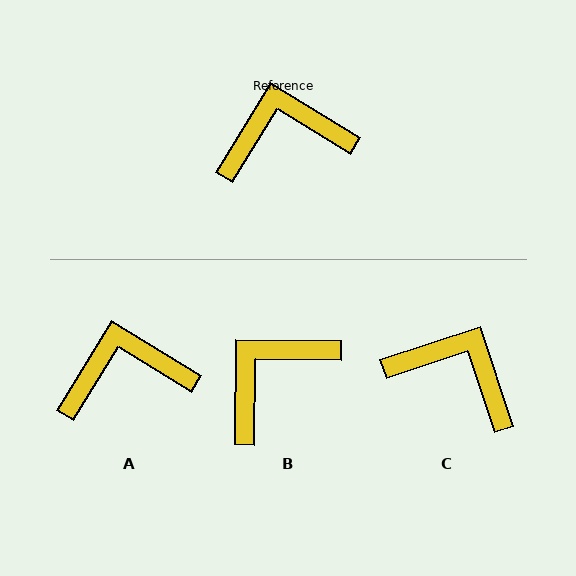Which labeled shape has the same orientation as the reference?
A.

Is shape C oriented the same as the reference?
No, it is off by about 40 degrees.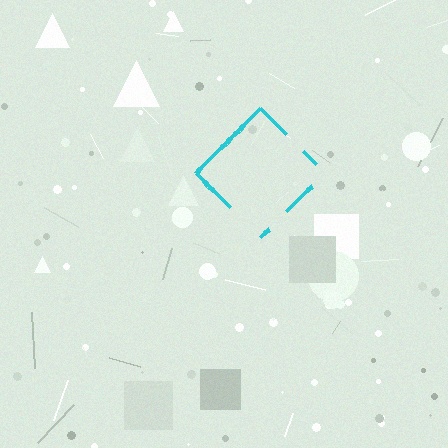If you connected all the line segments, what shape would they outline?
They would outline a diamond.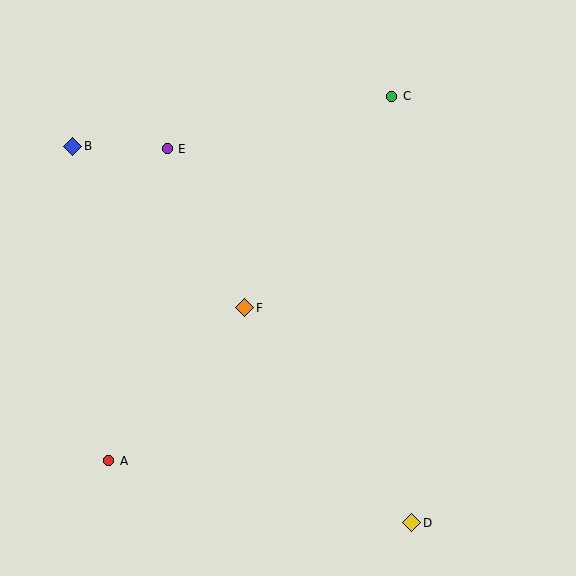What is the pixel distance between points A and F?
The distance between A and F is 205 pixels.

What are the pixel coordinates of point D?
Point D is at (412, 523).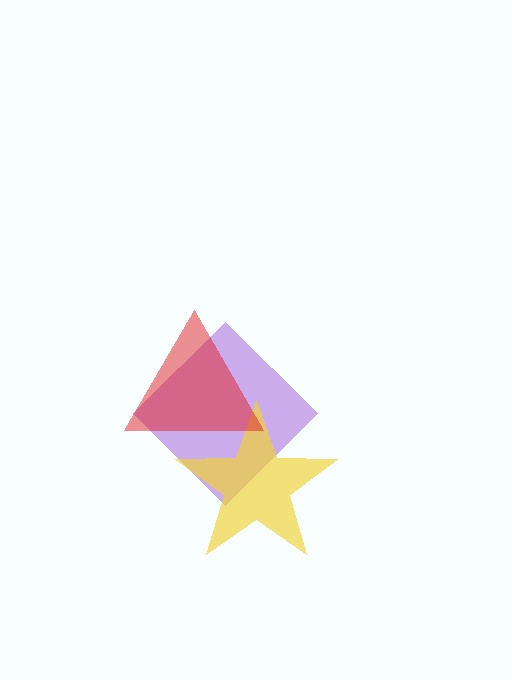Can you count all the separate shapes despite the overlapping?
Yes, there are 3 separate shapes.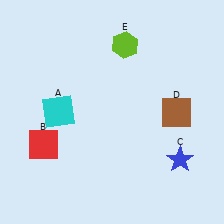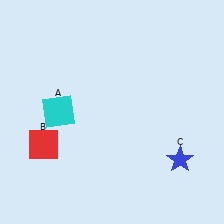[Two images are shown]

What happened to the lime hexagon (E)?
The lime hexagon (E) was removed in Image 2. It was in the top-right area of Image 1.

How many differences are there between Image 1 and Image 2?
There are 2 differences between the two images.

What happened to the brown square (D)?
The brown square (D) was removed in Image 2. It was in the bottom-right area of Image 1.